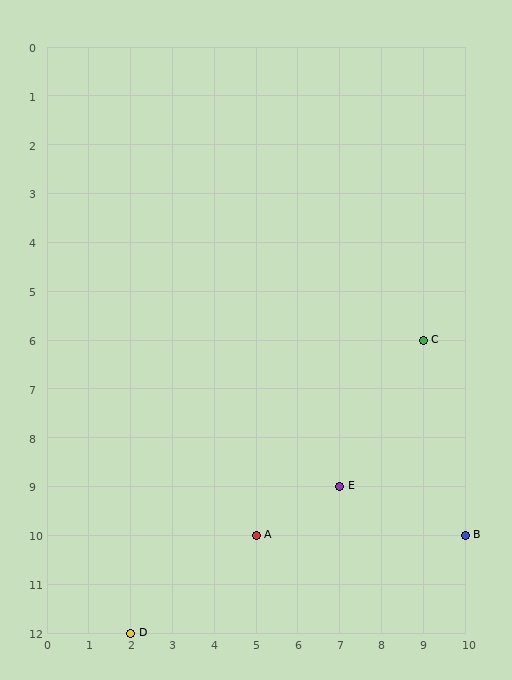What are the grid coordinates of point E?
Point E is at grid coordinates (7, 9).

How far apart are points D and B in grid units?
Points D and B are 8 columns and 2 rows apart (about 8.2 grid units diagonally).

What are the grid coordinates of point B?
Point B is at grid coordinates (10, 10).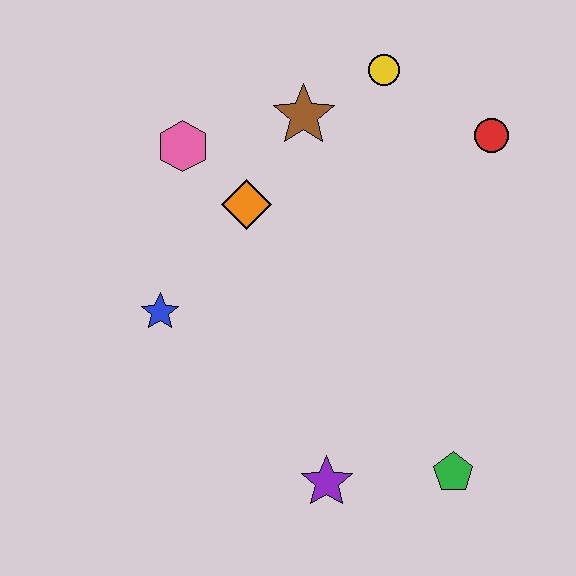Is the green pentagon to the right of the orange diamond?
Yes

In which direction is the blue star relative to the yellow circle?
The blue star is below the yellow circle.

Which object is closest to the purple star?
The green pentagon is closest to the purple star.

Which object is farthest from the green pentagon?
The pink hexagon is farthest from the green pentagon.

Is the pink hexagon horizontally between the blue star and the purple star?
Yes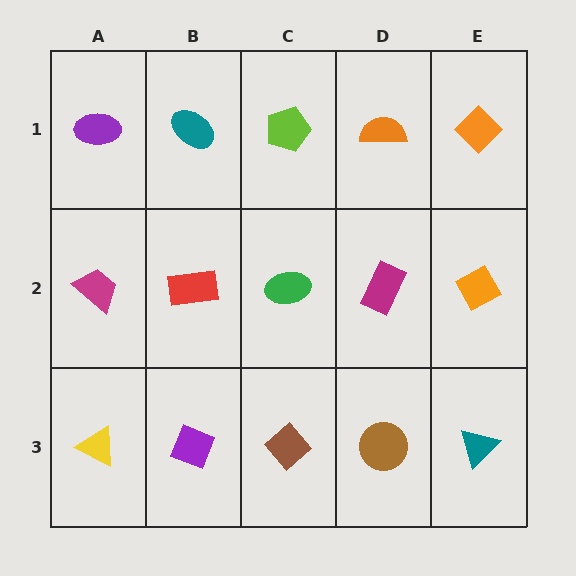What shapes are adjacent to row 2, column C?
A lime pentagon (row 1, column C), a brown diamond (row 3, column C), a red rectangle (row 2, column B), a magenta rectangle (row 2, column D).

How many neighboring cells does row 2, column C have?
4.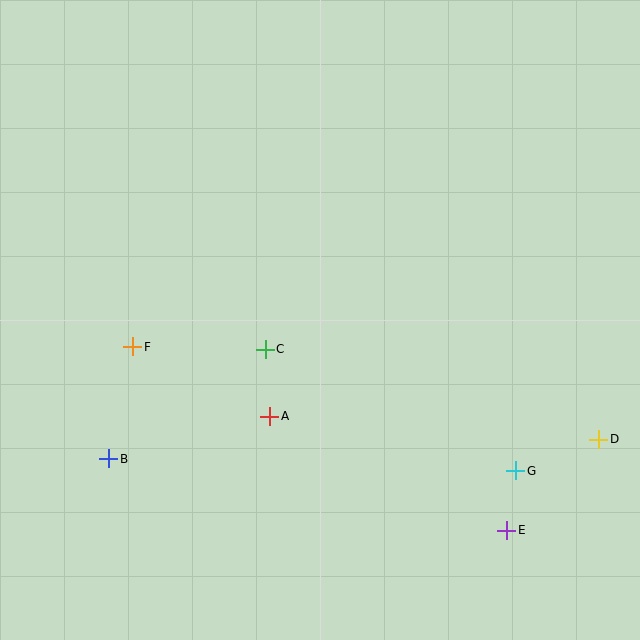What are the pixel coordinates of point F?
Point F is at (133, 347).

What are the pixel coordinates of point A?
Point A is at (270, 416).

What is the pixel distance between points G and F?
The distance between G and F is 402 pixels.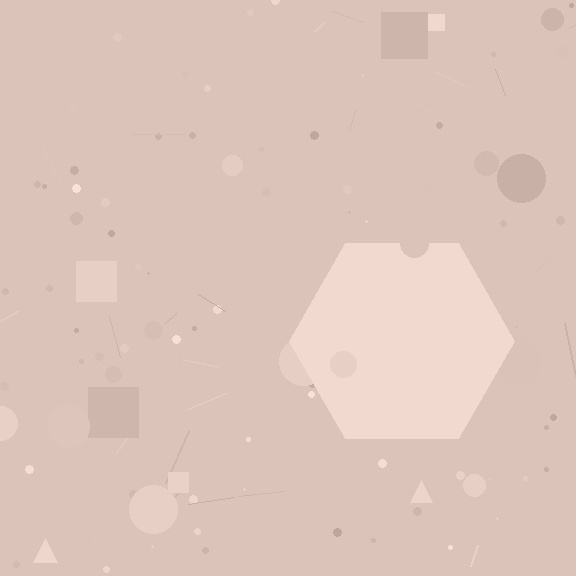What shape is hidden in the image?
A hexagon is hidden in the image.